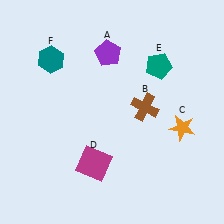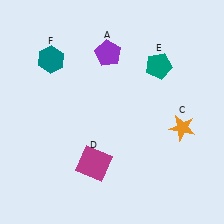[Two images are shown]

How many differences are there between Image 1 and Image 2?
There is 1 difference between the two images.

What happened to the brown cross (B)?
The brown cross (B) was removed in Image 2. It was in the top-right area of Image 1.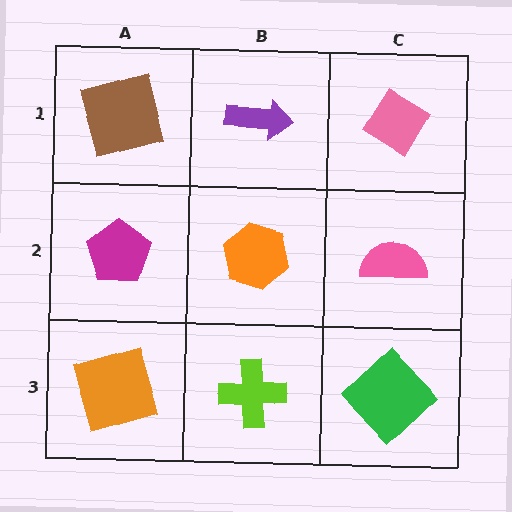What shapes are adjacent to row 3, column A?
A magenta pentagon (row 2, column A), a lime cross (row 3, column B).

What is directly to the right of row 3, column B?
A green diamond.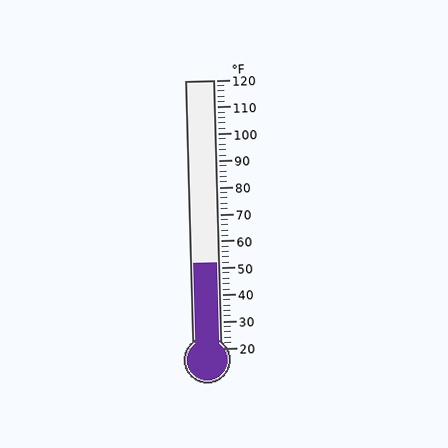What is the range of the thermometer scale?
The thermometer scale ranges from 20°F to 120°F.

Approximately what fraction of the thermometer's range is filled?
The thermometer is filled to approximately 30% of its range.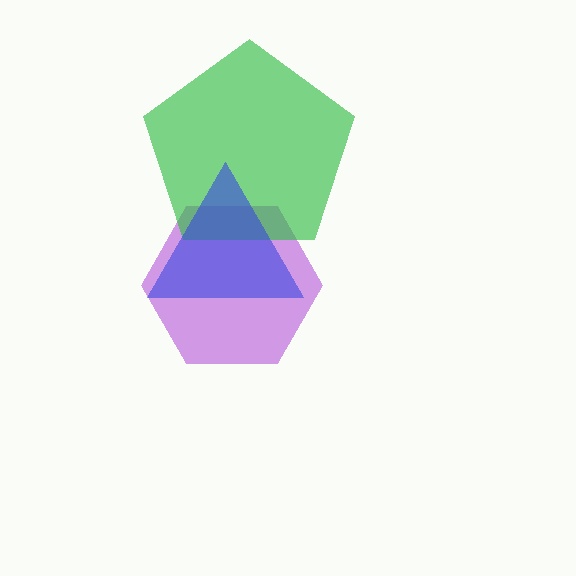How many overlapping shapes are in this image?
There are 3 overlapping shapes in the image.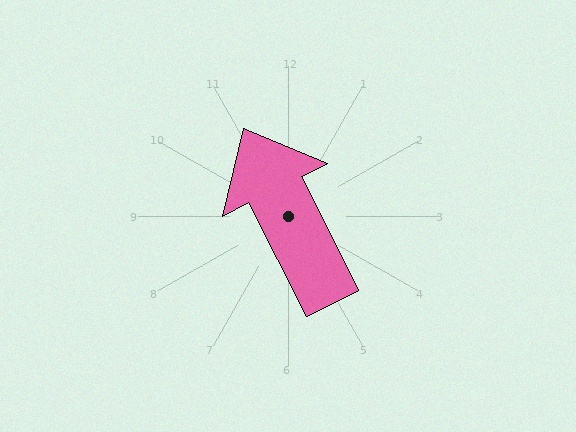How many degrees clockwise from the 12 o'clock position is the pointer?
Approximately 333 degrees.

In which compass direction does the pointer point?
Northwest.